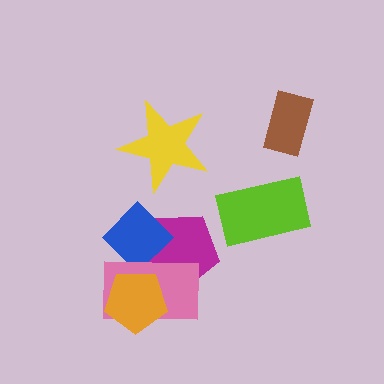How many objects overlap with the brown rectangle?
0 objects overlap with the brown rectangle.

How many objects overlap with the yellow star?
0 objects overlap with the yellow star.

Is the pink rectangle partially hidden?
Yes, it is partially covered by another shape.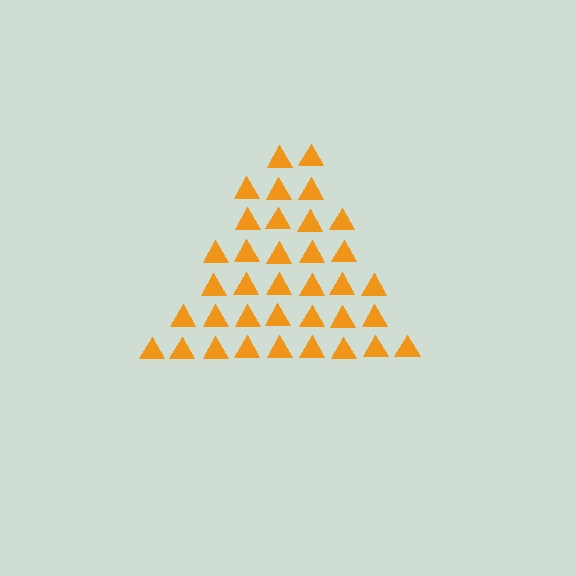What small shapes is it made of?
It is made of small triangles.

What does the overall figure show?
The overall figure shows a triangle.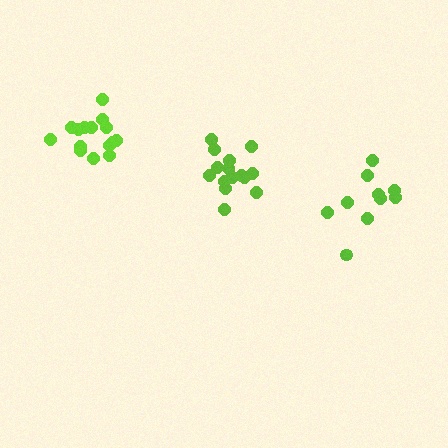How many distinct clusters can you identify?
There are 3 distinct clusters.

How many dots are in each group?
Group 1: 15 dots, Group 2: 10 dots, Group 3: 15 dots (40 total).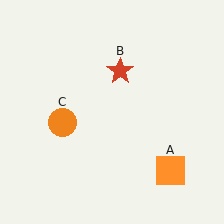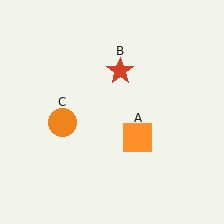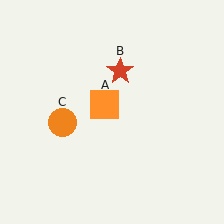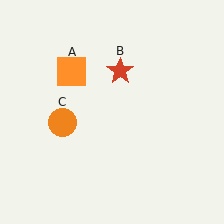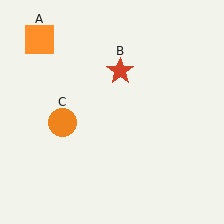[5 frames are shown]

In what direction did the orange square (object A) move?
The orange square (object A) moved up and to the left.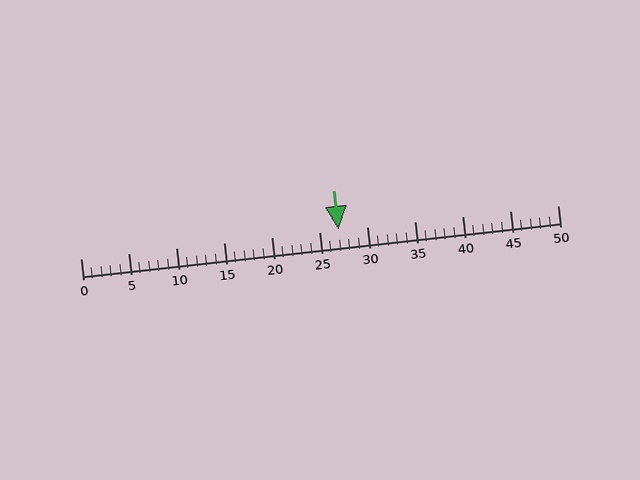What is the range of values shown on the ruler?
The ruler shows values from 0 to 50.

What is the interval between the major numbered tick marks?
The major tick marks are spaced 5 units apart.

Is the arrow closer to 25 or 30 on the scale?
The arrow is closer to 25.